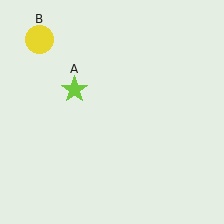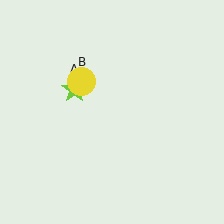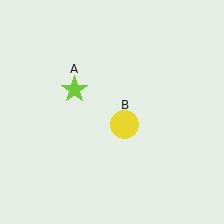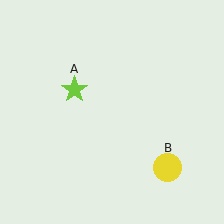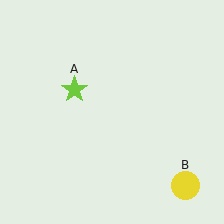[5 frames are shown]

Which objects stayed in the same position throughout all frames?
Lime star (object A) remained stationary.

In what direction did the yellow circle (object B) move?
The yellow circle (object B) moved down and to the right.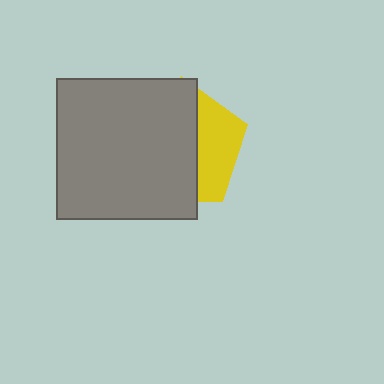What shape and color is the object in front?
The object in front is a gray square.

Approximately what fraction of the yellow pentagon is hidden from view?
Roughly 66% of the yellow pentagon is hidden behind the gray square.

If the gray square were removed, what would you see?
You would see the complete yellow pentagon.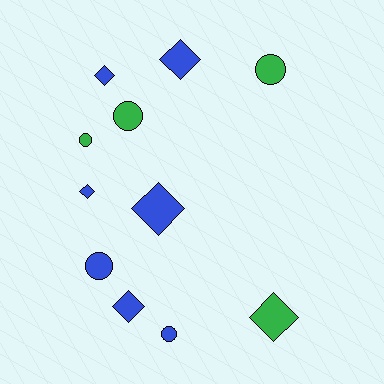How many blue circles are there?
There are 2 blue circles.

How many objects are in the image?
There are 11 objects.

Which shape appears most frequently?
Diamond, with 6 objects.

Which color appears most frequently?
Blue, with 7 objects.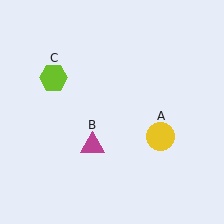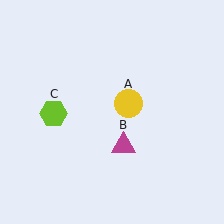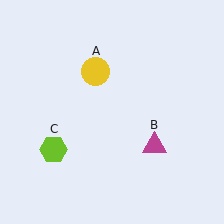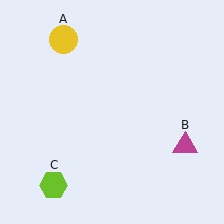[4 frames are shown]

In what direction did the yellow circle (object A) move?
The yellow circle (object A) moved up and to the left.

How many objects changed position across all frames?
3 objects changed position: yellow circle (object A), magenta triangle (object B), lime hexagon (object C).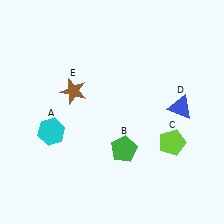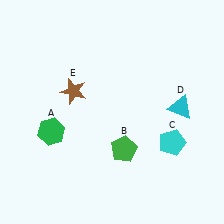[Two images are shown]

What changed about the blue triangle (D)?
In Image 1, D is blue. In Image 2, it changed to cyan.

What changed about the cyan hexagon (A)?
In Image 1, A is cyan. In Image 2, it changed to green.